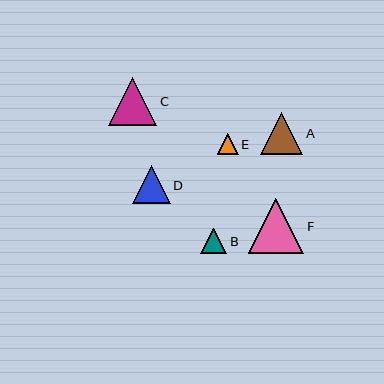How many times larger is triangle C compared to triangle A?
Triangle C is approximately 1.1 times the size of triangle A.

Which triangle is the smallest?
Triangle E is the smallest with a size of approximately 21 pixels.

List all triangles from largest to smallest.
From largest to smallest: F, C, A, D, B, E.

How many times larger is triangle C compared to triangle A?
Triangle C is approximately 1.1 times the size of triangle A.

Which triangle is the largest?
Triangle F is the largest with a size of approximately 56 pixels.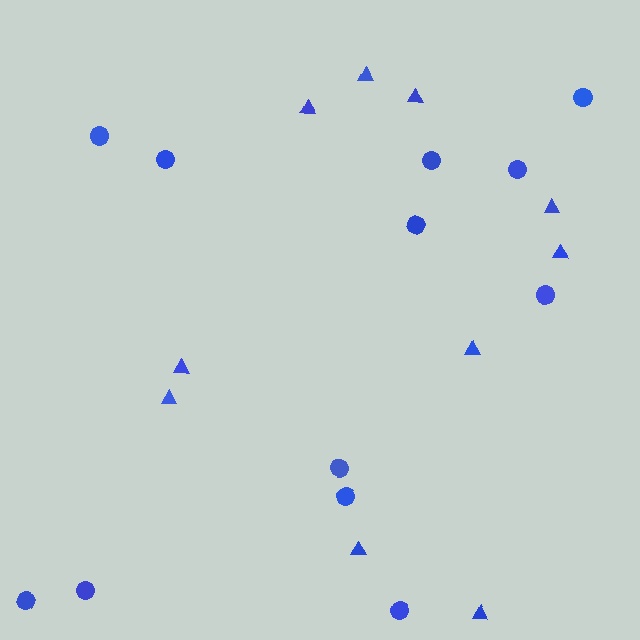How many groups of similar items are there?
There are 2 groups: one group of triangles (10) and one group of circles (12).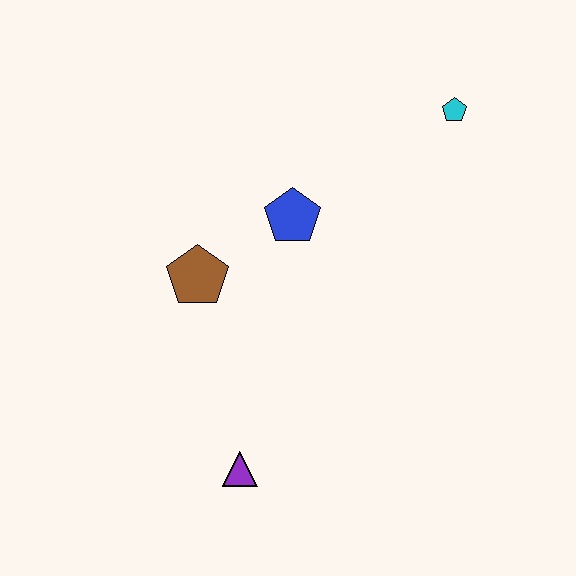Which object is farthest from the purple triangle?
The cyan pentagon is farthest from the purple triangle.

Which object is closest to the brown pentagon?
The blue pentagon is closest to the brown pentagon.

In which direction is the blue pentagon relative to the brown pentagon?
The blue pentagon is to the right of the brown pentagon.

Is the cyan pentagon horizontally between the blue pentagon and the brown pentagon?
No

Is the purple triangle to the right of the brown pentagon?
Yes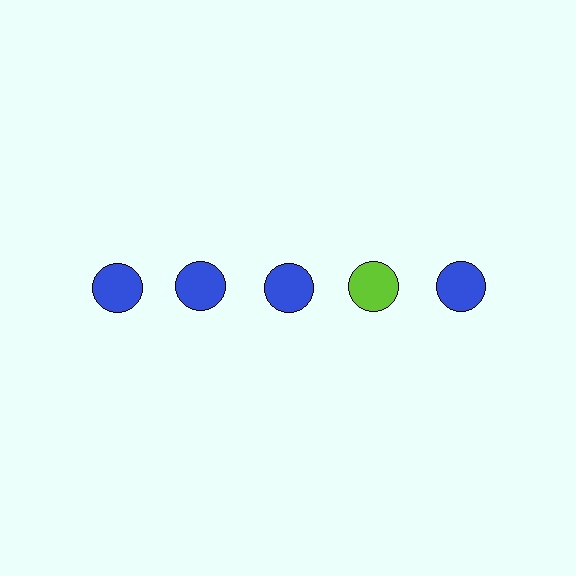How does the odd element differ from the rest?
It has a different color: lime instead of blue.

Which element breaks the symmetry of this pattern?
The lime circle in the top row, second from right column breaks the symmetry. All other shapes are blue circles.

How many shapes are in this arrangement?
There are 5 shapes arranged in a grid pattern.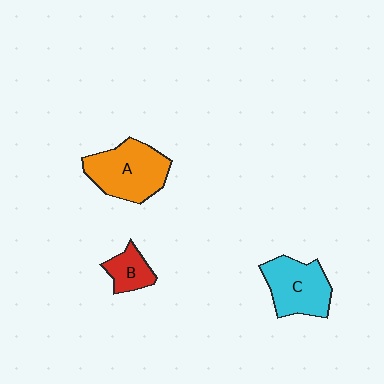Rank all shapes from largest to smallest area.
From largest to smallest: A (orange), C (cyan), B (red).